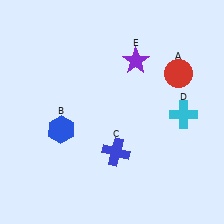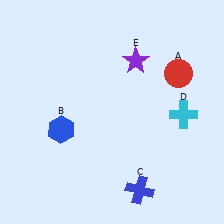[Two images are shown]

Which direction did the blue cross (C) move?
The blue cross (C) moved down.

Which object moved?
The blue cross (C) moved down.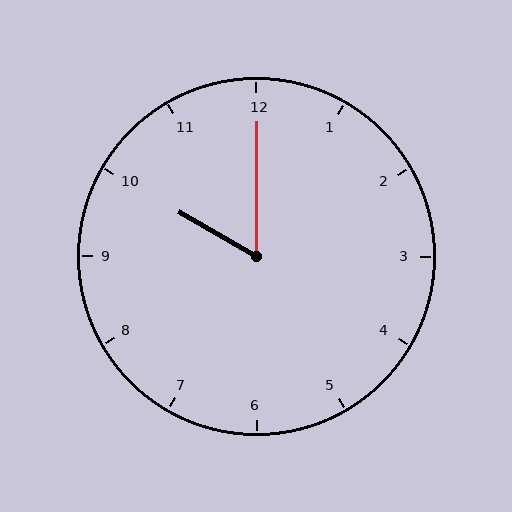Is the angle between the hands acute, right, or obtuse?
It is acute.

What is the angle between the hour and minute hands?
Approximately 60 degrees.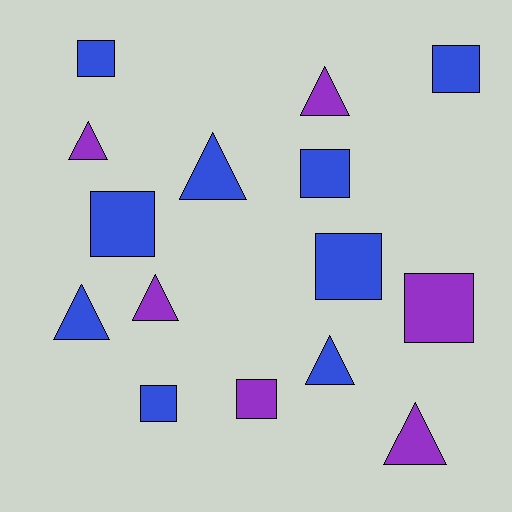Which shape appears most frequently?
Square, with 8 objects.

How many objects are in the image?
There are 15 objects.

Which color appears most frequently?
Blue, with 9 objects.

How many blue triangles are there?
There are 3 blue triangles.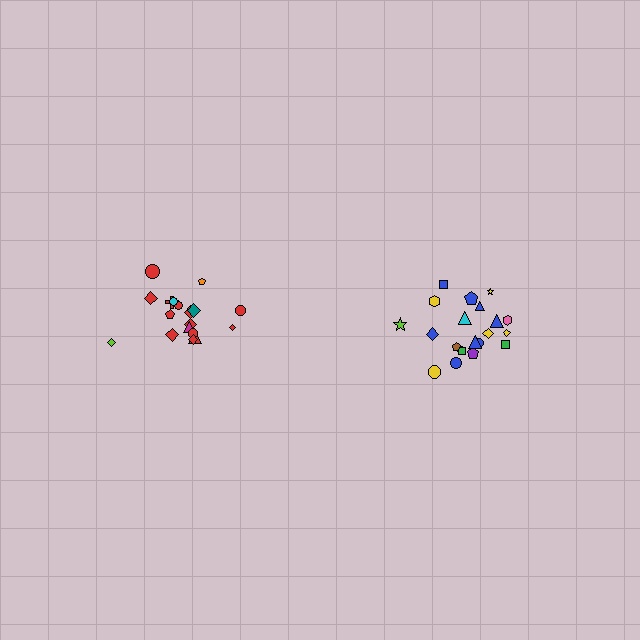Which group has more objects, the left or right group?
The right group.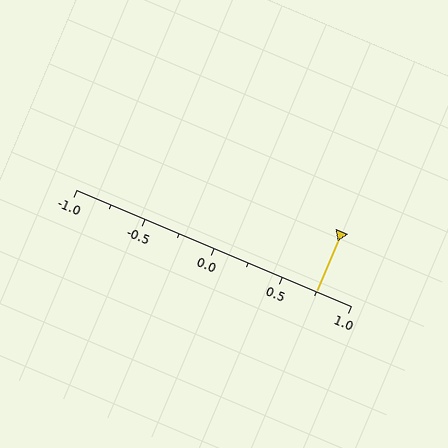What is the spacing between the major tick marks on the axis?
The major ticks are spaced 0.5 apart.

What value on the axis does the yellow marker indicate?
The marker indicates approximately 0.75.